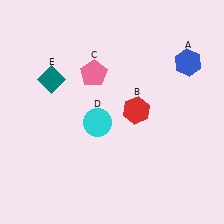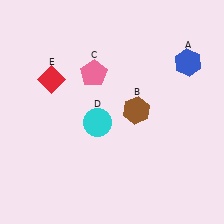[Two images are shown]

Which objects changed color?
B changed from red to brown. E changed from teal to red.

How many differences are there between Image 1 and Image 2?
There are 2 differences between the two images.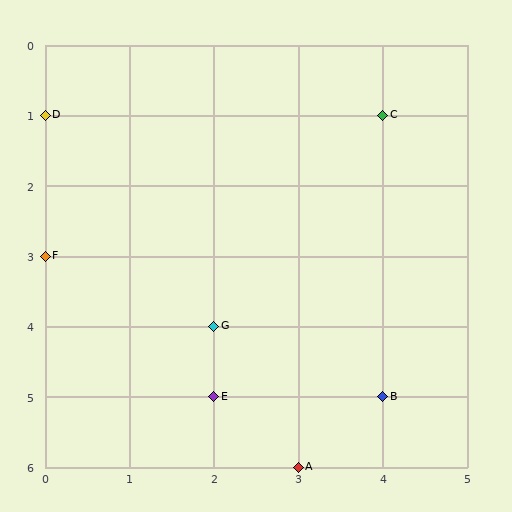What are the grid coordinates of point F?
Point F is at grid coordinates (0, 3).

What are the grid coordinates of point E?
Point E is at grid coordinates (2, 5).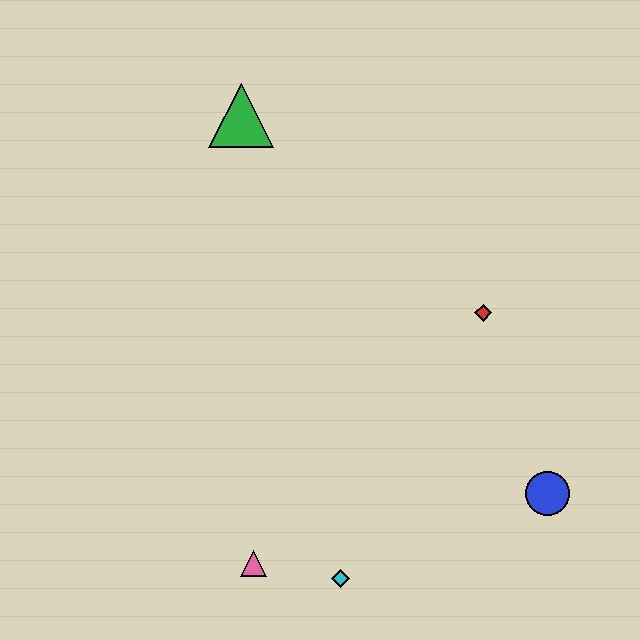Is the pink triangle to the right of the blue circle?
No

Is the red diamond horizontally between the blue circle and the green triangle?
Yes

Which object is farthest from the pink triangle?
The green triangle is farthest from the pink triangle.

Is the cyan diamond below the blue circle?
Yes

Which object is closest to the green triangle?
The red diamond is closest to the green triangle.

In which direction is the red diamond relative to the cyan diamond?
The red diamond is above the cyan diamond.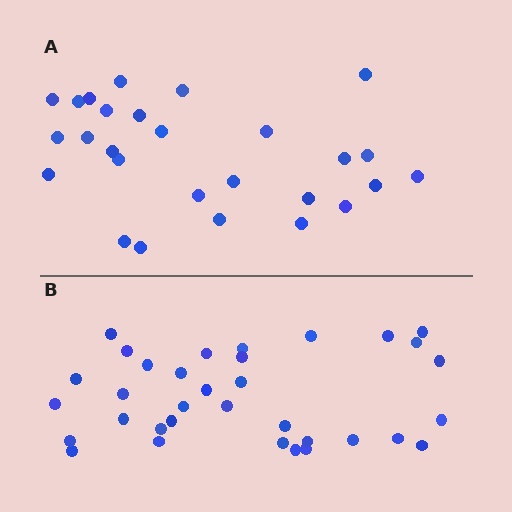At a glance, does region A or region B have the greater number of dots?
Region B (the bottom region) has more dots.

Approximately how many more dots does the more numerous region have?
Region B has roughly 8 or so more dots than region A.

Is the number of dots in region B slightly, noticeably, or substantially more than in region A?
Region B has noticeably more, but not dramatically so. The ratio is roughly 1.3 to 1.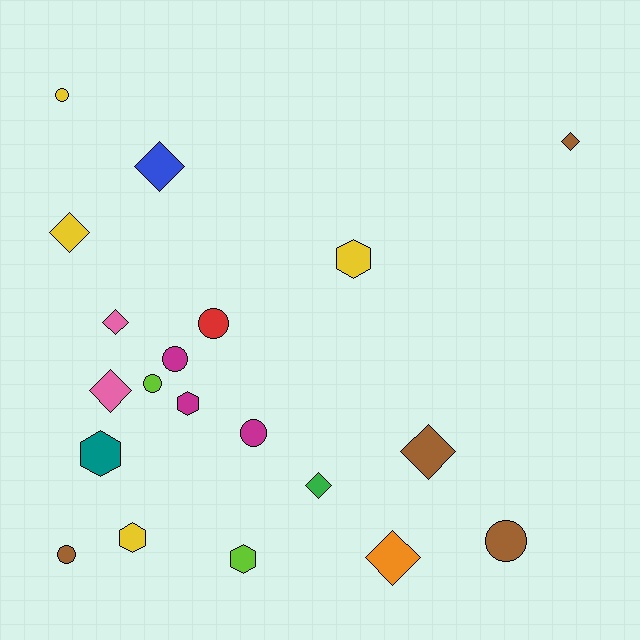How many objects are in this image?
There are 20 objects.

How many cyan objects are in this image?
There are no cyan objects.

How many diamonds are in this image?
There are 8 diamonds.